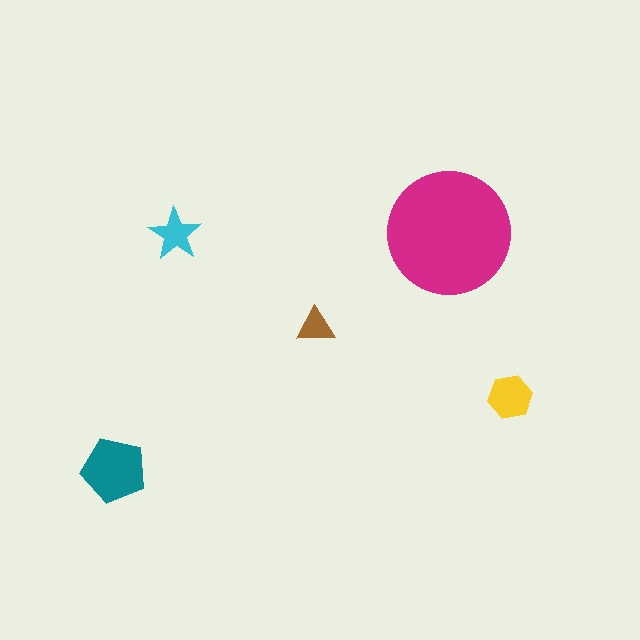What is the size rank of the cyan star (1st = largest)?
4th.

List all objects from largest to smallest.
The magenta circle, the teal pentagon, the yellow hexagon, the cyan star, the brown triangle.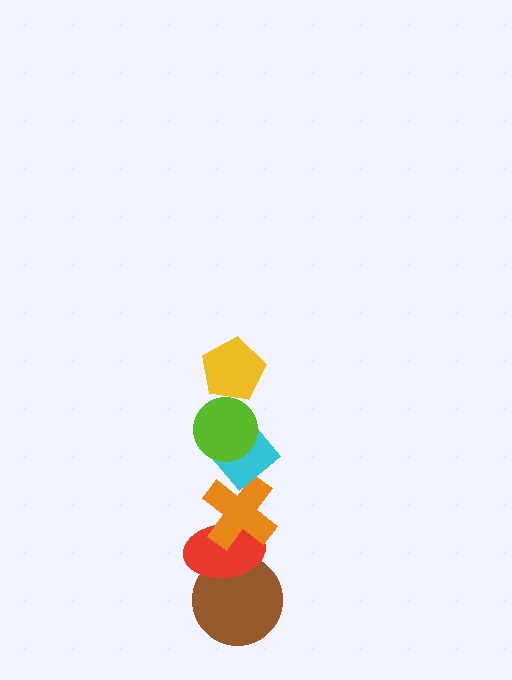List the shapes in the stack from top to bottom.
From top to bottom: the yellow pentagon, the lime circle, the cyan diamond, the orange cross, the red ellipse, the brown circle.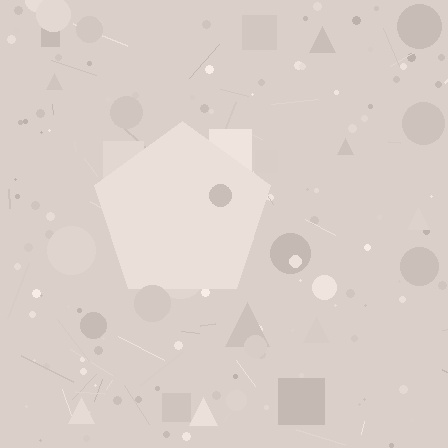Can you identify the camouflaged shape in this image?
The camouflaged shape is a pentagon.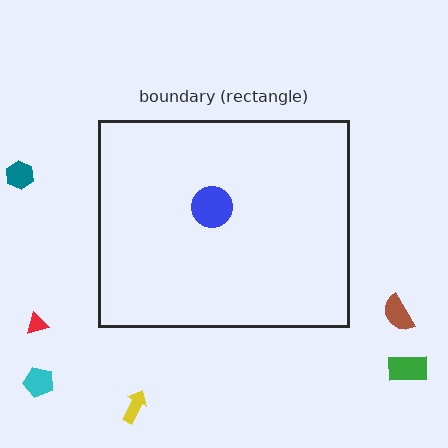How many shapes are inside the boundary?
1 inside, 6 outside.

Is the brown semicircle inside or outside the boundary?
Outside.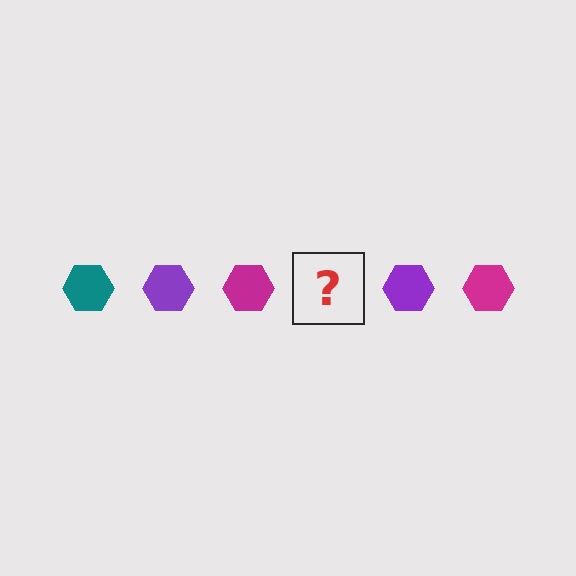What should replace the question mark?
The question mark should be replaced with a teal hexagon.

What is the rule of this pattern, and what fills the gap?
The rule is that the pattern cycles through teal, purple, magenta hexagons. The gap should be filled with a teal hexagon.